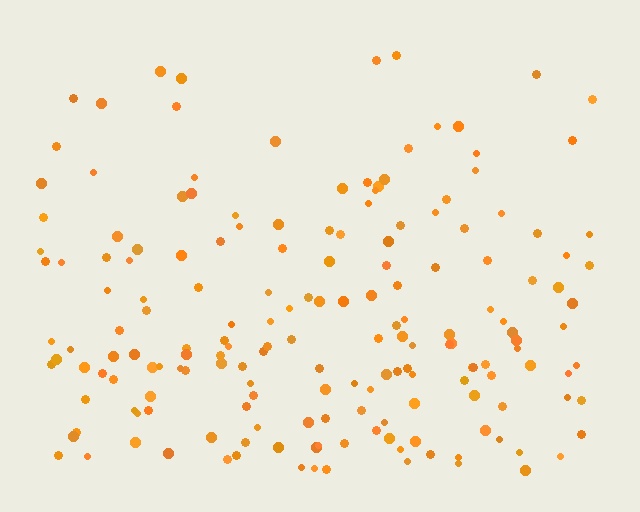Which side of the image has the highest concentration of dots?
The bottom.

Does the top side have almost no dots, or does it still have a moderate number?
Still a moderate number, just noticeably fewer than the bottom.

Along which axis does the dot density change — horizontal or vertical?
Vertical.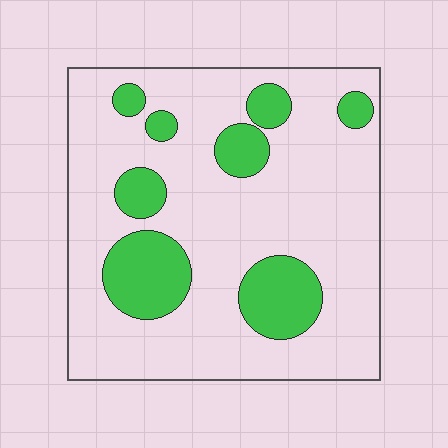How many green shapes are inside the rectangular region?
8.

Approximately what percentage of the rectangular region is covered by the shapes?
Approximately 20%.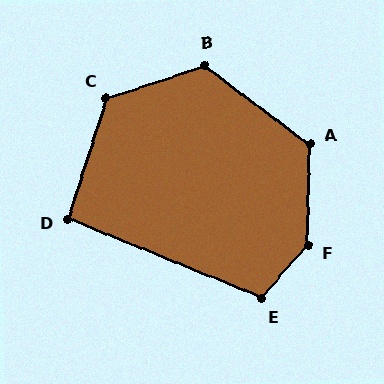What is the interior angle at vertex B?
Approximately 125 degrees (obtuse).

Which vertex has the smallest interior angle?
D, at approximately 95 degrees.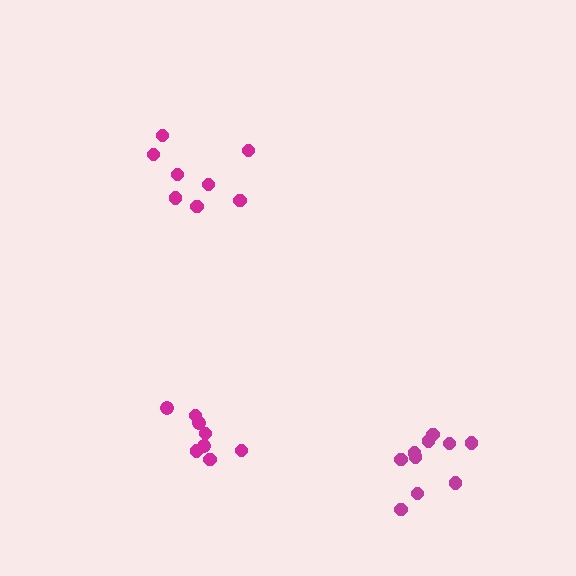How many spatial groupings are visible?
There are 3 spatial groupings.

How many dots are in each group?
Group 1: 8 dots, Group 2: 8 dots, Group 3: 10 dots (26 total).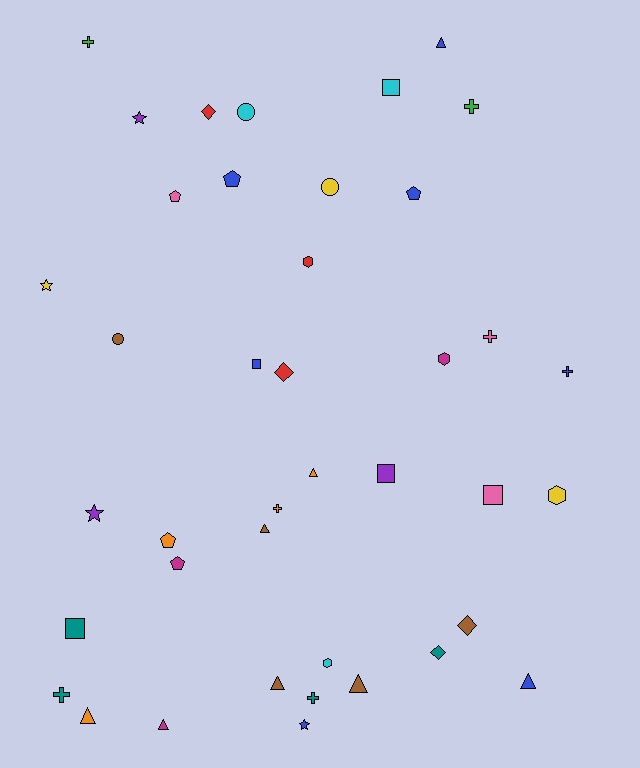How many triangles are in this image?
There are 8 triangles.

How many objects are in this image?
There are 40 objects.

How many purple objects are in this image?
There are 3 purple objects.